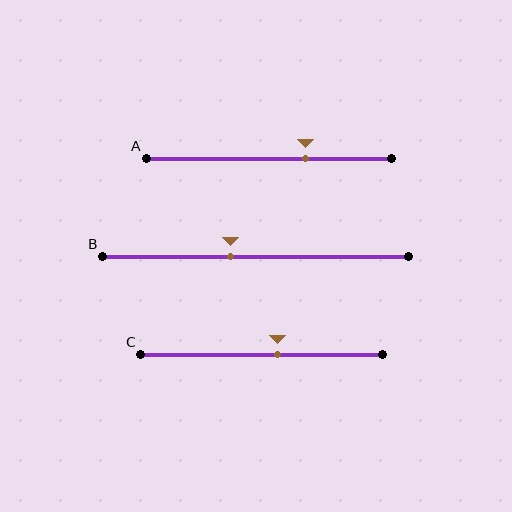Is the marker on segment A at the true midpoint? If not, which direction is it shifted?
No, the marker on segment A is shifted to the right by about 15% of the segment length.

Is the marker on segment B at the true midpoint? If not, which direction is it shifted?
No, the marker on segment B is shifted to the left by about 8% of the segment length.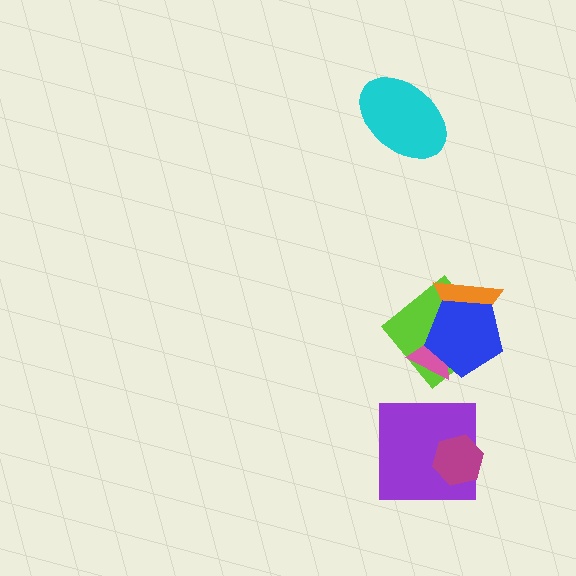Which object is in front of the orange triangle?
The blue pentagon is in front of the orange triangle.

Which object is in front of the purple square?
The magenta hexagon is in front of the purple square.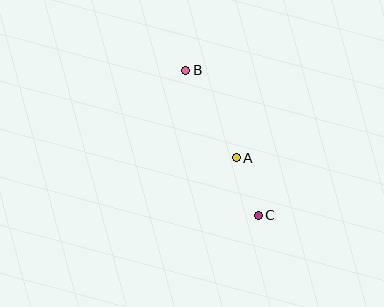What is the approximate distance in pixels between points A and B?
The distance between A and B is approximately 101 pixels.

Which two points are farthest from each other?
Points B and C are farthest from each other.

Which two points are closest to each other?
Points A and C are closest to each other.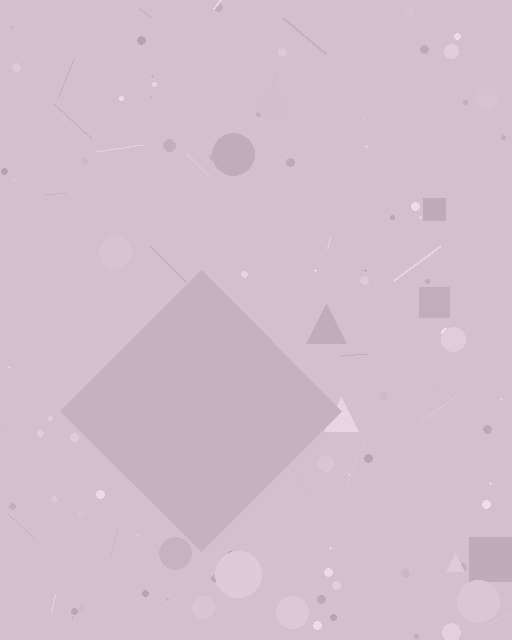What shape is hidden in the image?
A diamond is hidden in the image.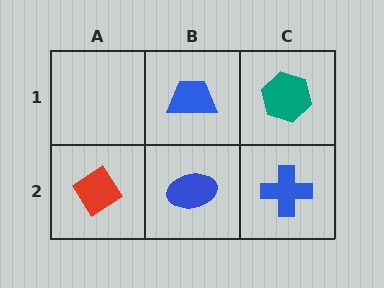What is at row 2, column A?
A red diamond.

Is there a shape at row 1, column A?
No, that cell is empty.